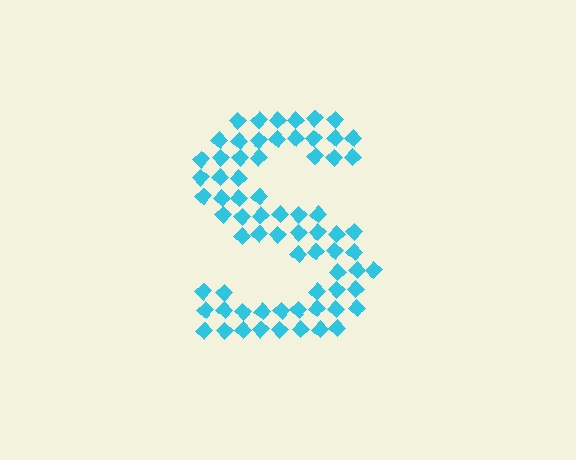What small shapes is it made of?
It is made of small diamonds.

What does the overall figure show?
The overall figure shows the letter S.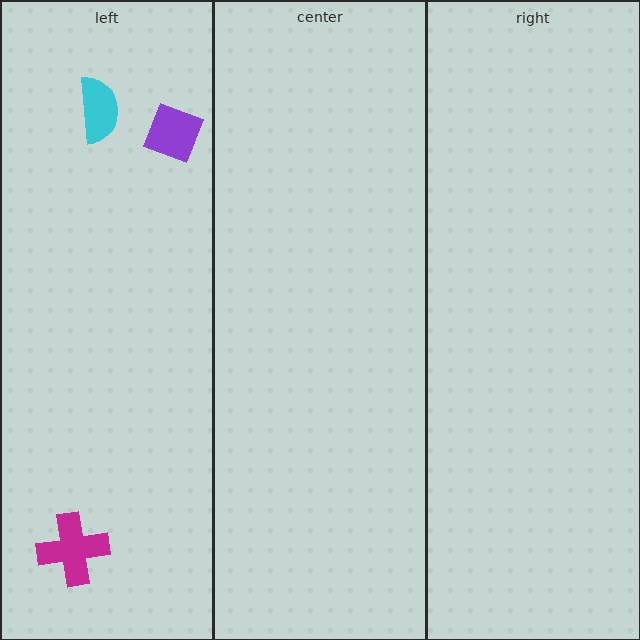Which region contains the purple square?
The left region.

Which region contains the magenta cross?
The left region.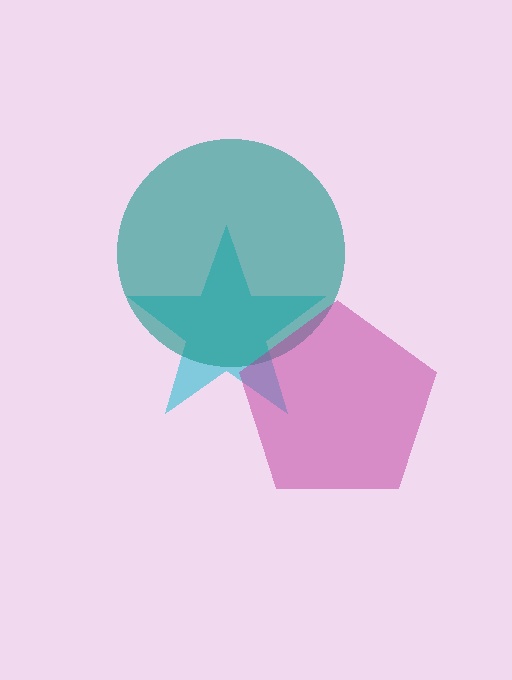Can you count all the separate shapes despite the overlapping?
Yes, there are 3 separate shapes.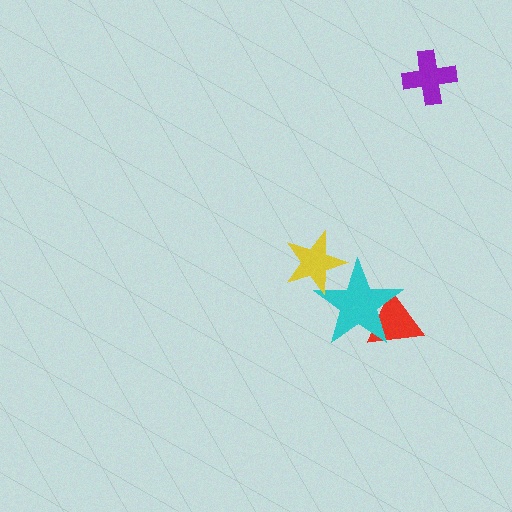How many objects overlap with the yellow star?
1 object overlaps with the yellow star.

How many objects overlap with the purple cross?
0 objects overlap with the purple cross.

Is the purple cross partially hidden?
No, no other shape covers it.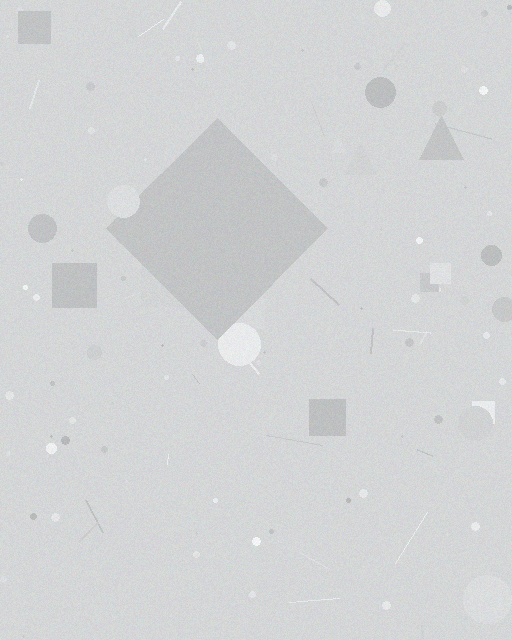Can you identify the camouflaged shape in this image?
The camouflaged shape is a diamond.